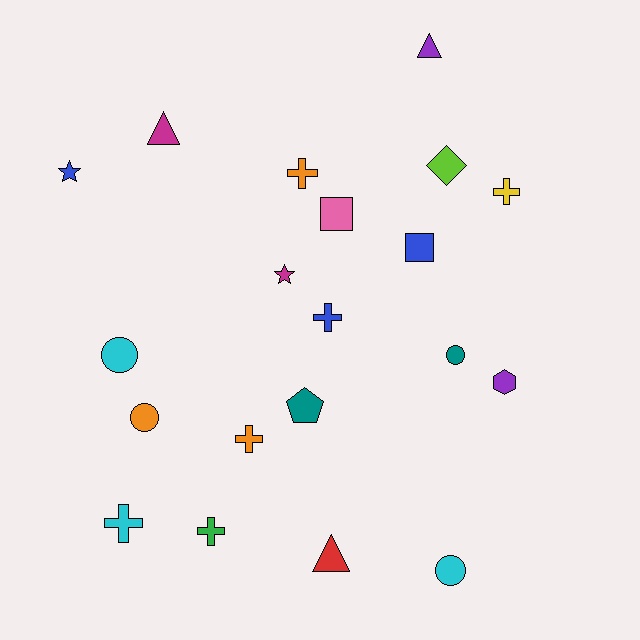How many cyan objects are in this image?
There are 3 cyan objects.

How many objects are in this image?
There are 20 objects.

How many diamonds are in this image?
There is 1 diamond.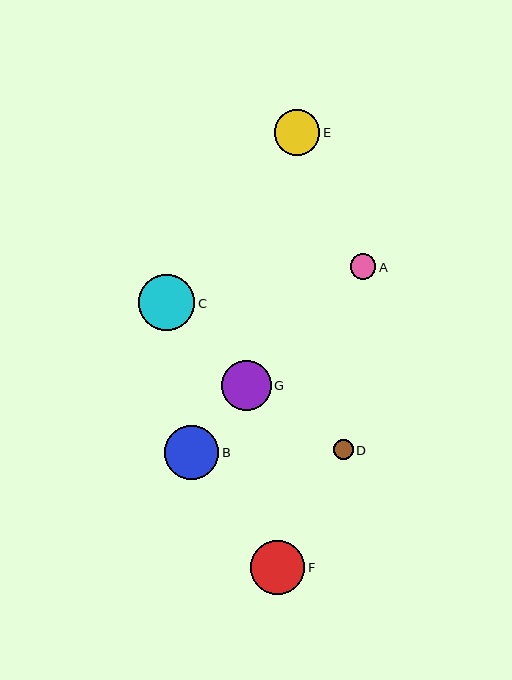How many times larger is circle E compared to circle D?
Circle E is approximately 2.3 times the size of circle D.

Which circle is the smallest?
Circle D is the smallest with a size of approximately 20 pixels.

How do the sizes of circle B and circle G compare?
Circle B and circle G are approximately the same size.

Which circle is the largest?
Circle C is the largest with a size of approximately 56 pixels.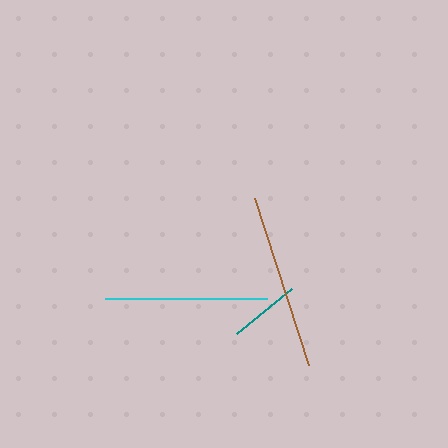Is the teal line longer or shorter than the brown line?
The brown line is longer than the teal line.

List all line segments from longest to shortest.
From longest to shortest: brown, cyan, teal.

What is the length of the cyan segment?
The cyan segment is approximately 163 pixels long.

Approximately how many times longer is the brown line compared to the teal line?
The brown line is approximately 2.5 times the length of the teal line.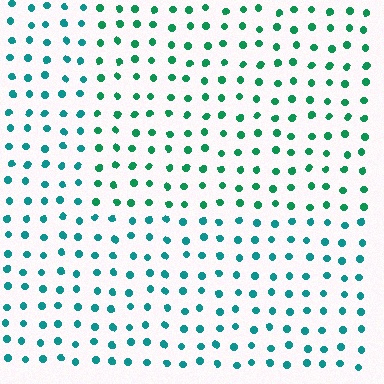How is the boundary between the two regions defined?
The boundary is defined purely by a slight shift in hue (about 27 degrees). Spacing, size, and orientation are identical on both sides.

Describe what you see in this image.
The image is filled with small teal elements in a uniform arrangement. A rectangle-shaped region is visible where the elements are tinted to a slightly different hue, forming a subtle color boundary.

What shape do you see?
I see a rectangle.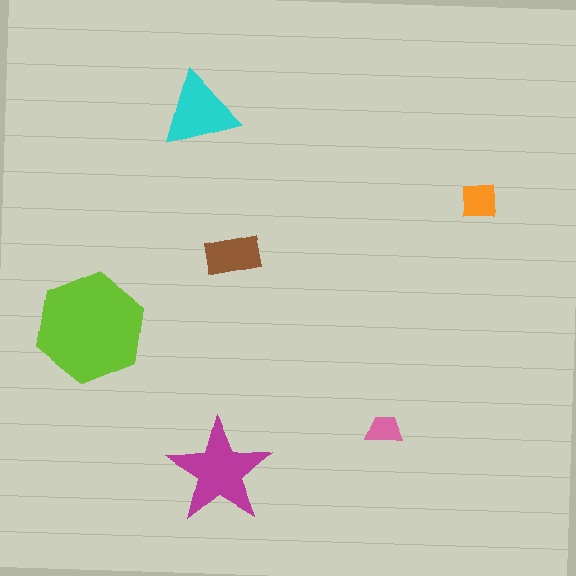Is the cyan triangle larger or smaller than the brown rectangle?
Larger.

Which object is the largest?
The lime hexagon.